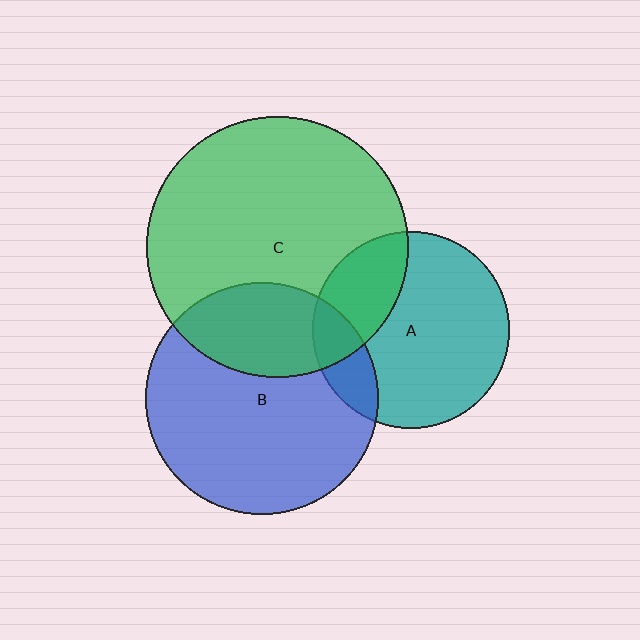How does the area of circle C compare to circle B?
Approximately 1.3 times.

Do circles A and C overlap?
Yes.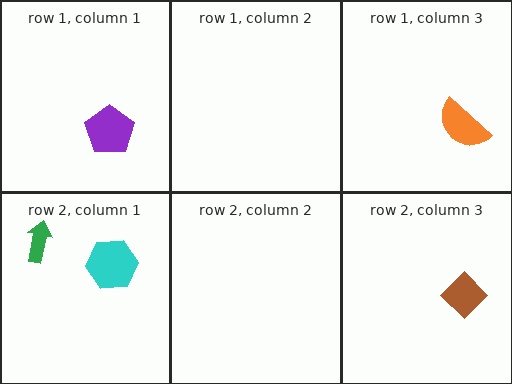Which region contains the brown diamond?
The row 2, column 3 region.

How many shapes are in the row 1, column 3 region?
1.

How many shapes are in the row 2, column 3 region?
1.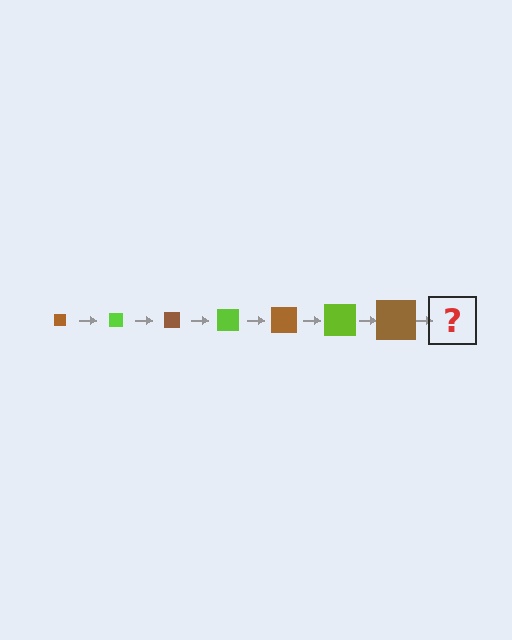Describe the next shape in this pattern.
It should be a lime square, larger than the previous one.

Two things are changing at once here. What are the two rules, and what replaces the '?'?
The two rules are that the square grows larger each step and the color cycles through brown and lime. The '?' should be a lime square, larger than the previous one.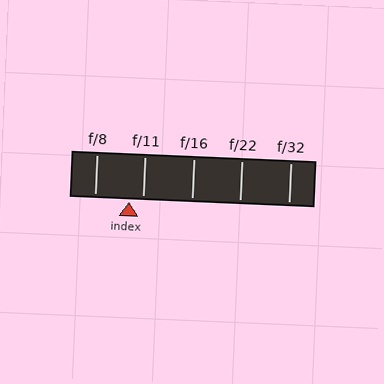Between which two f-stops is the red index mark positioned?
The index mark is between f/8 and f/11.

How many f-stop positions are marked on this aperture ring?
There are 5 f-stop positions marked.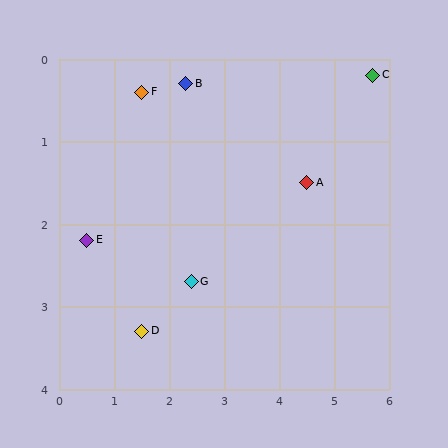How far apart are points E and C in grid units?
Points E and C are about 5.6 grid units apart.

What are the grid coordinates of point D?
Point D is at approximately (1.5, 3.3).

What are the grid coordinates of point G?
Point G is at approximately (2.4, 2.7).